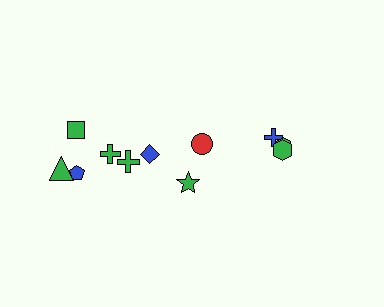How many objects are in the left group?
There are 7 objects.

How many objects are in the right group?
There are 4 objects.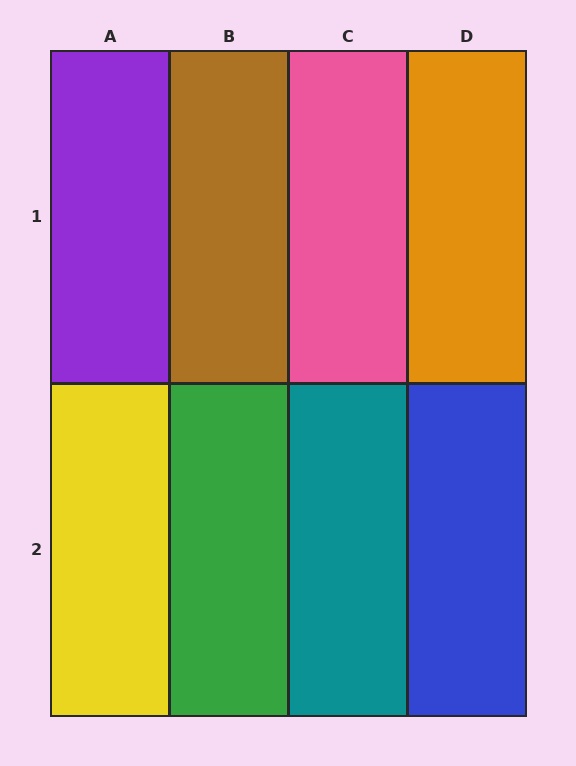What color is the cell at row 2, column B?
Green.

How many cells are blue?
1 cell is blue.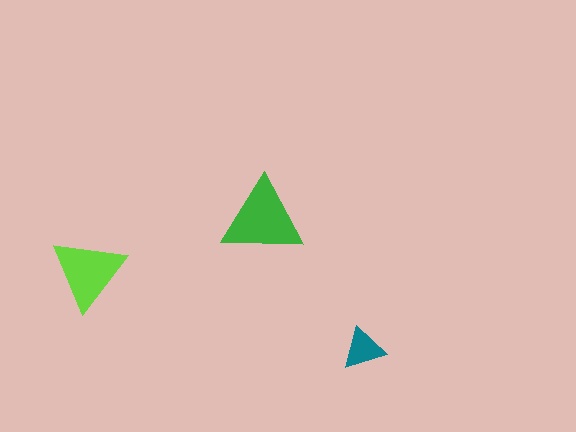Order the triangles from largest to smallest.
the green one, the lime one, the teal one.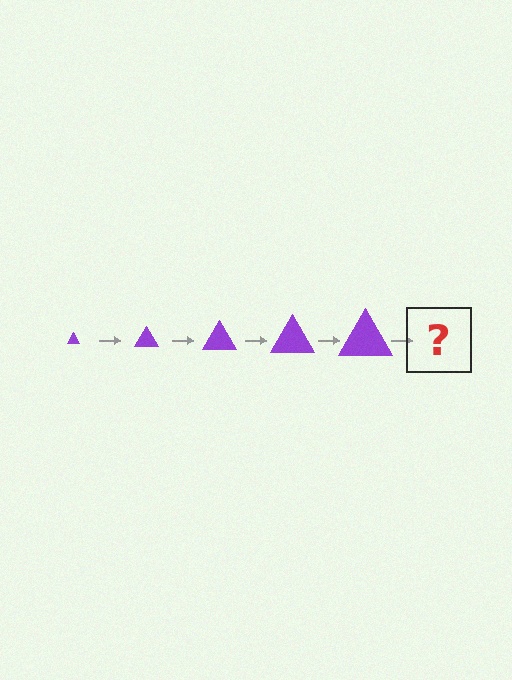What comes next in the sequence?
The next element should be a purple triangle, larger than the previous one.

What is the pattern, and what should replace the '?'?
The pattern is that the triangle gets progressively larger each step. The '?' should be a purple triangle, larger than the previous one.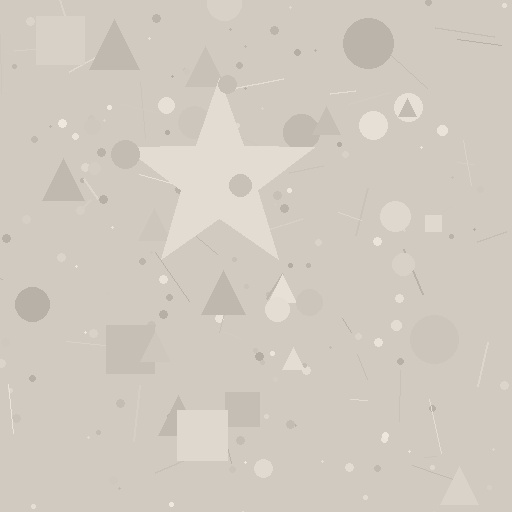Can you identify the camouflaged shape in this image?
The camouflaged shape is a star.